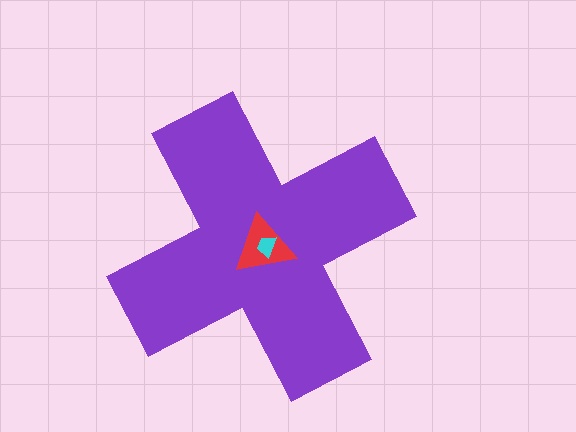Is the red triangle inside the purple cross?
Yes.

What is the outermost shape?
The purple cross.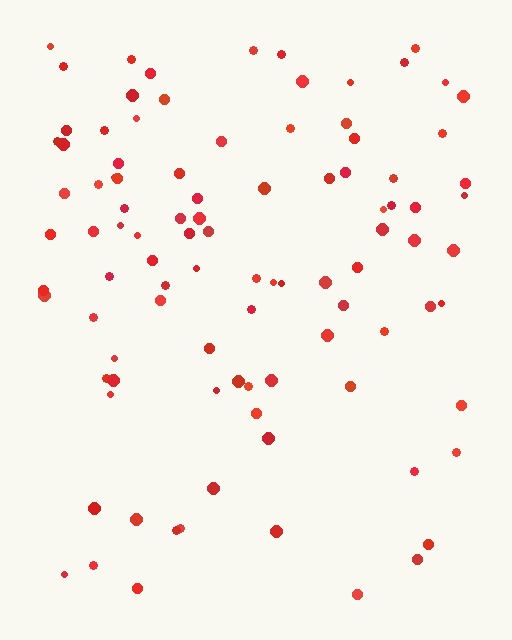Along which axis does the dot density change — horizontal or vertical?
Vertical.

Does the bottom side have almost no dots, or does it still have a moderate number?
Still a moderate number, just noticeably fewer than the top.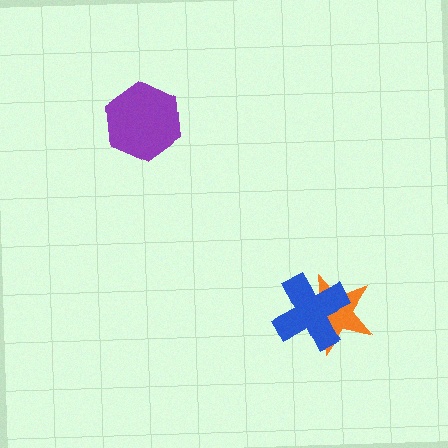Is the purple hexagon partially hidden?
No, no other shape covers it.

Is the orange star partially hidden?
Yes, it is partially covered by another shape.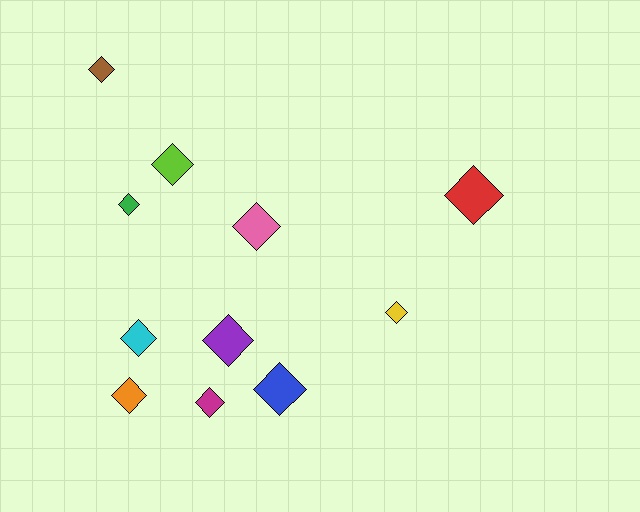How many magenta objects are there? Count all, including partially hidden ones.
There is 1 magenta object.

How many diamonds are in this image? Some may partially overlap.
There are 11 diamonds.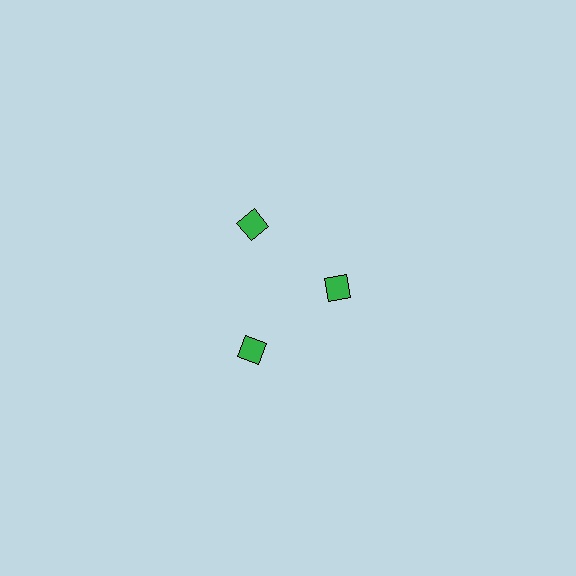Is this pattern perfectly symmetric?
No. The 3 green diamonds are arranged in a ring, but one element near the 3 o'clock position is pulled inward toward the center, breaking the 3-fold rotational symmetry.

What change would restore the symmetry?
The symmetry would be restored by moving it outward, back onto the ring so that all 3 diamonds sit at equal angles and equal distance from the center.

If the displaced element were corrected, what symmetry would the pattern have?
It would have 3-fold rotational symmetry — the pattern would map onto itself every 120 degrees.